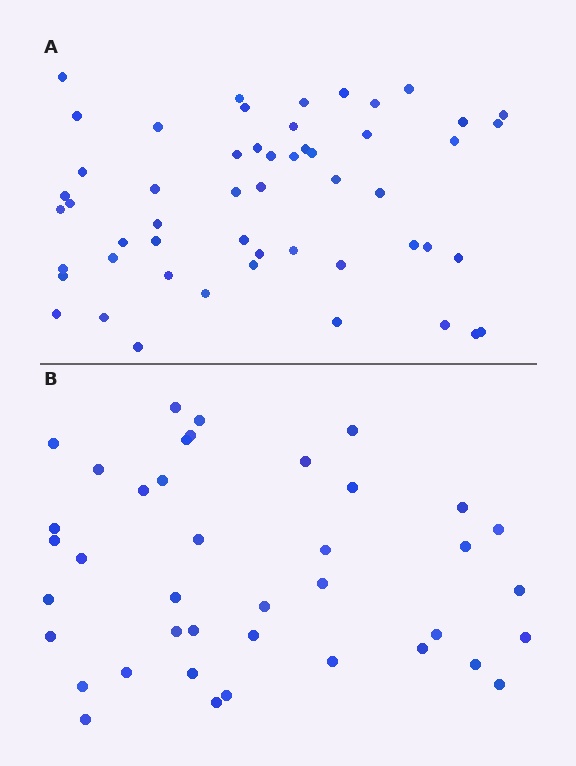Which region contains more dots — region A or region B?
Region A (the top region) has more dots.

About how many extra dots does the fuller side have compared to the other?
Region A has approximately 15 more dots than region B.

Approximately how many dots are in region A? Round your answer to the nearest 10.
About 50 dots. (The exact count is 53, which rounds to 50.)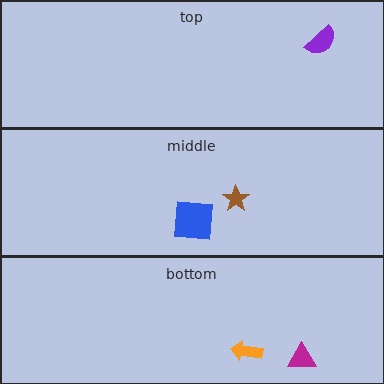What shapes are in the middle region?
The blue square, the brown star.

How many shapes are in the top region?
1.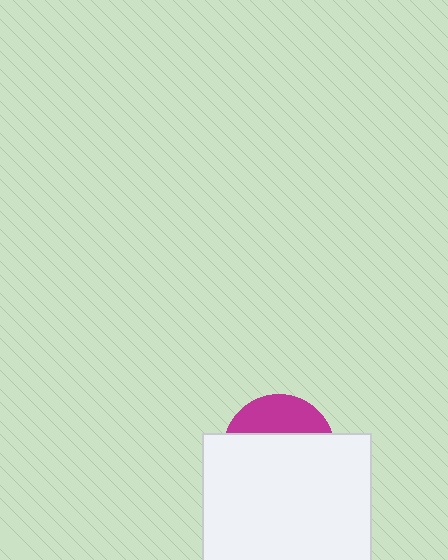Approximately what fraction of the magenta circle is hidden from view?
Roughly 69% of the magenta circle is hidden behind the white rectangle.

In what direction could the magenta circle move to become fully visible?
The magenta circle could move up. That would shift it out from behind the white rectangle entirely.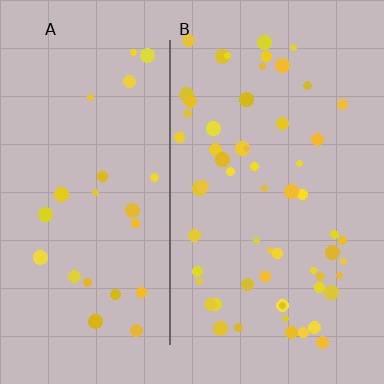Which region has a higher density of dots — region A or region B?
B (the right).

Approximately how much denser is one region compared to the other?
Approximately 2.4× — region B over region A.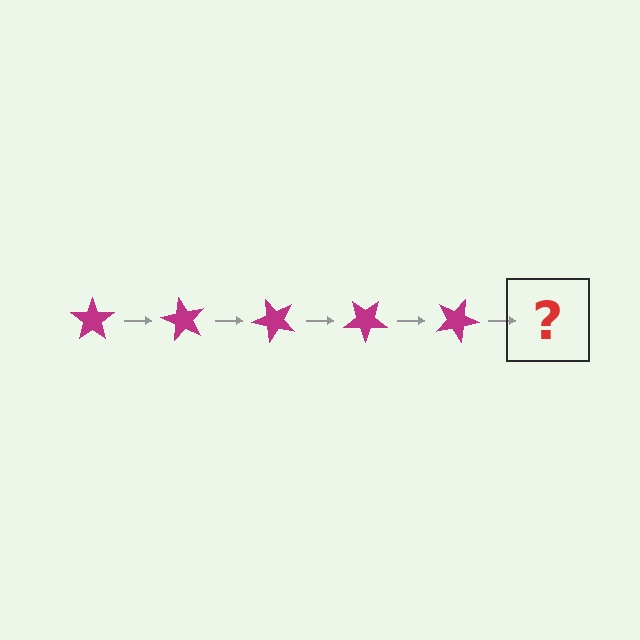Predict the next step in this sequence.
The next step is a magenta star rotated 300 degrees.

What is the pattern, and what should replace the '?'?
The pattern is that the star rotates 60 degrees each step. The '?' should be a magenta star rotated 300 degrees.